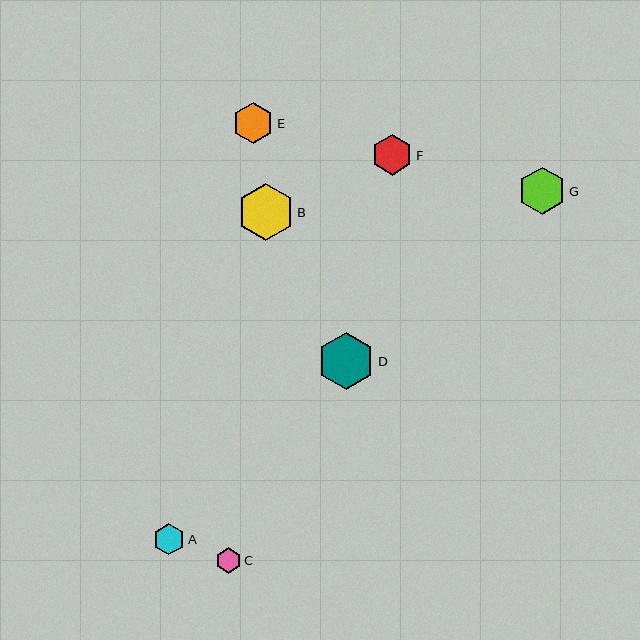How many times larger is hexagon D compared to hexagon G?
Hexagon D is approximately 1.2 times the size of hexagon G.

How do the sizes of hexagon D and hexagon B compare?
Hexagon D and hexagon B are approximately the same size.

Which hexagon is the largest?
Hexagon D is the largest with a size of approximately 57 pixels.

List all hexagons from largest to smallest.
From largest to smallest: D, B, G, E, F, A, C.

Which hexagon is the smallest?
Hexagon C is the smallest with a size of approximately 25 pixels.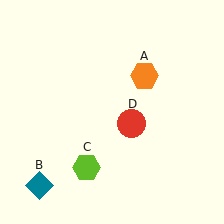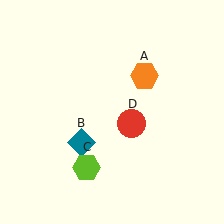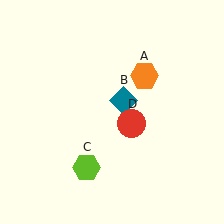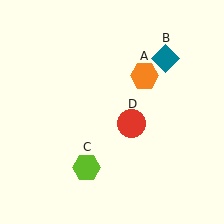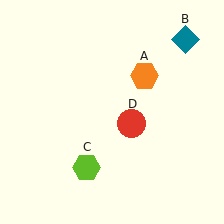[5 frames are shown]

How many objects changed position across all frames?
1 object changed position: teal diamond (object B).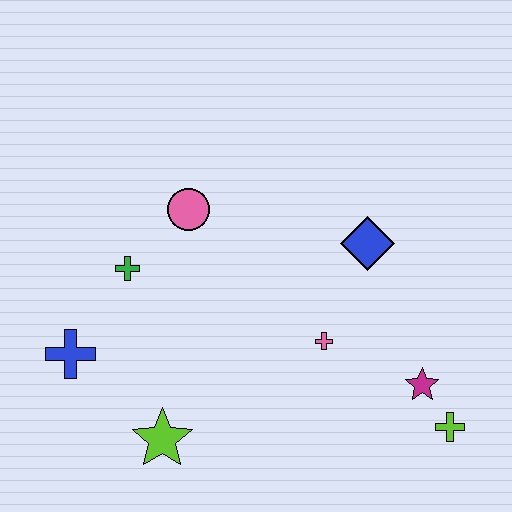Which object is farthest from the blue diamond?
The blue cross is farthest from the blue diamond.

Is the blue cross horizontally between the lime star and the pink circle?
No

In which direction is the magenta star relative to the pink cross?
The magenta star is to the right of the pink cross.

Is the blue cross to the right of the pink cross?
No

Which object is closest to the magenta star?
The lime cross is closest to the magenta star.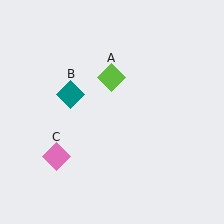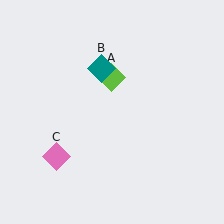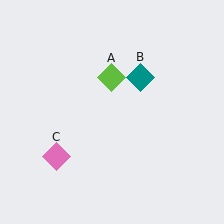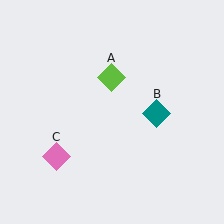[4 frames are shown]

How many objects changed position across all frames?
1 object changed position: teal diamond (object B).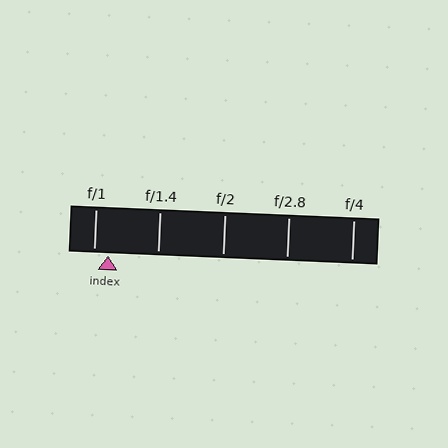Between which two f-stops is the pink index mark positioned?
The index mark is between f/1 and f/1.4.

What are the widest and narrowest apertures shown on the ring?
The widest aperture shown is f/1 and the narrowest is f/4.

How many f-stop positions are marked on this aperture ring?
There are 5 f-stop positions marked.